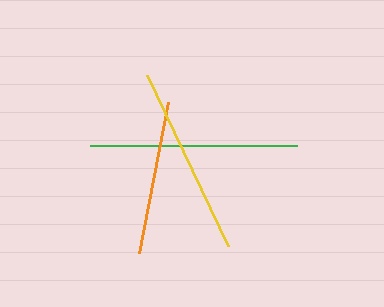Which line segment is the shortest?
The orange line is the shortest at approximately 153 pixels.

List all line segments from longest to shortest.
From longest to shortest: green, yellow, orange.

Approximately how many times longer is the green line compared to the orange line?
The green line is approximately 1.4 times the length of the orange line.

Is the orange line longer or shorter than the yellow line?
The yellow line is longer than the orange line.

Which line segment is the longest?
The green line is the longest at approximately 207 pixels.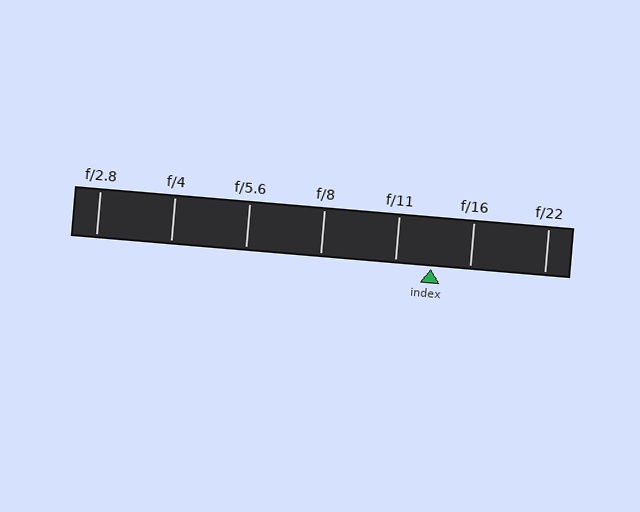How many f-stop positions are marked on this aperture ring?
There are 7 f-stop positions marked.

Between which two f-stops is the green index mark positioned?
The index mark is between f/11 and f/16.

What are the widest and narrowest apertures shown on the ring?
The widest aperture shown is f/2.8 and the narrowest is f/22.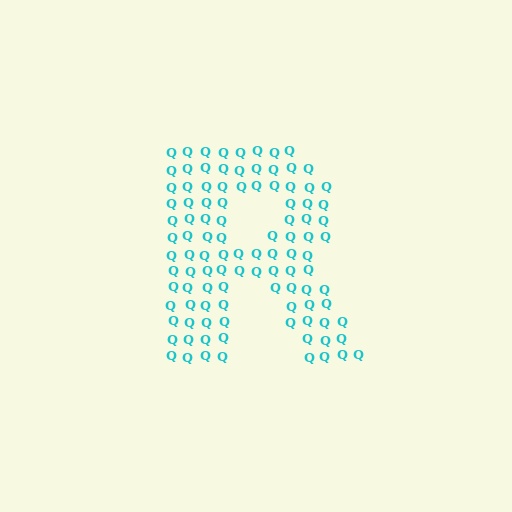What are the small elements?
The small elements are letter Q's.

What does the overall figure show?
The overall figure shows the letter R.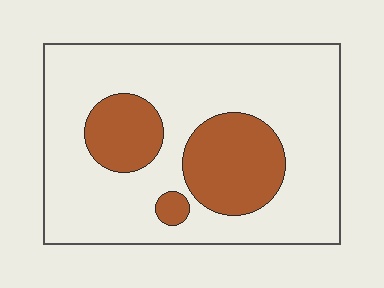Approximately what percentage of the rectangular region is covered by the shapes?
Approximately 25%.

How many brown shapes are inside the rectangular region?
3.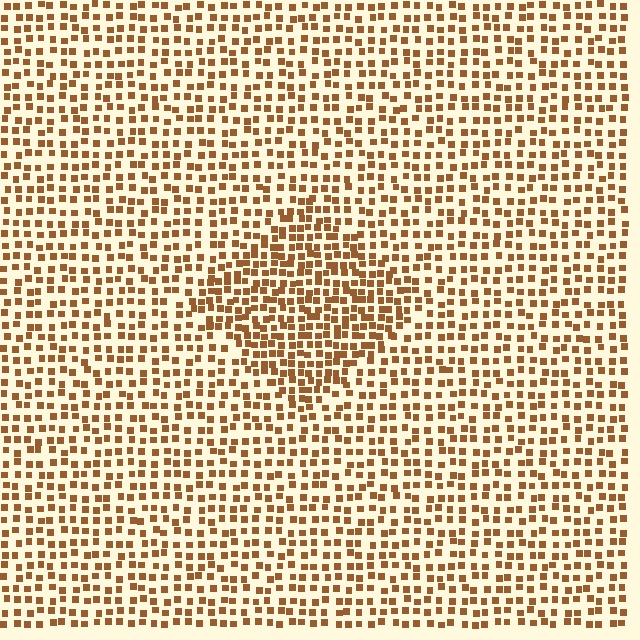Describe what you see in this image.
The image contains small brown elements arranged at two different densities. A diamond-shaped region is visible where the elements are more densely packed than the surrounding area.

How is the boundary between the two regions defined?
The boundary is defined by a change in element density (approximately 1.6x ratio). All elements are the same color, size, and shape.